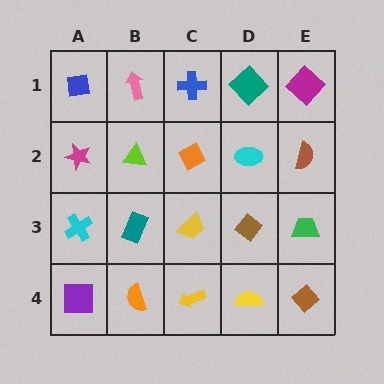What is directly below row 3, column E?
A brown diamond.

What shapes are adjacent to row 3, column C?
An orange diamond (row 2, column C), a yellow arrow (row 4, column C), a teal rectangle (row 3, column B), a brown diamond (row 3, column D).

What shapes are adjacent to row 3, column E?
A brown semicircle (row 2, column E), a brown diamond (row 4, column E), a brown diamond (row 3, column D).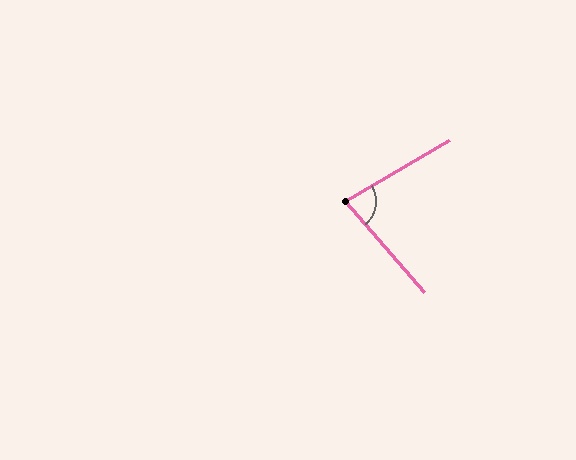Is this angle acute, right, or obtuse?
It is acute.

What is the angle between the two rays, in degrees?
Approximately 79 degrees.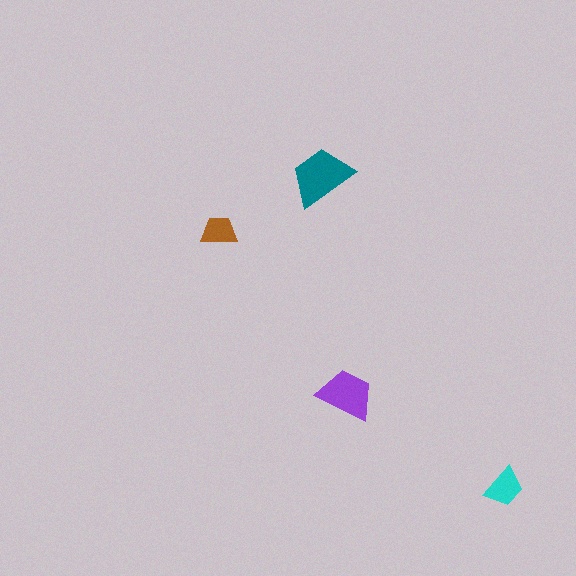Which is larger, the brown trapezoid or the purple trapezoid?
The purple one.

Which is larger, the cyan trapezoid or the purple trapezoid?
The purple one.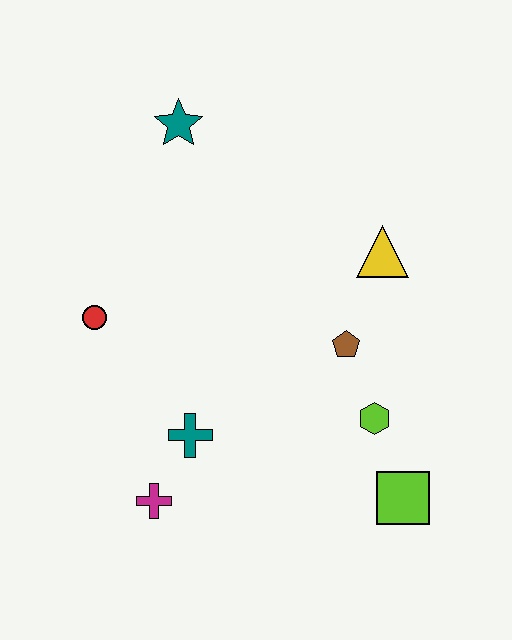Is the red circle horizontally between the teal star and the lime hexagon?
No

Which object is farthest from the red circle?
The lime square is farthest from the red circle.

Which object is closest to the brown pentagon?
The lime hexagon is closest to the brown pentagon.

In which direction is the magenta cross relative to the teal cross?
The magenta cross is below the teal cross.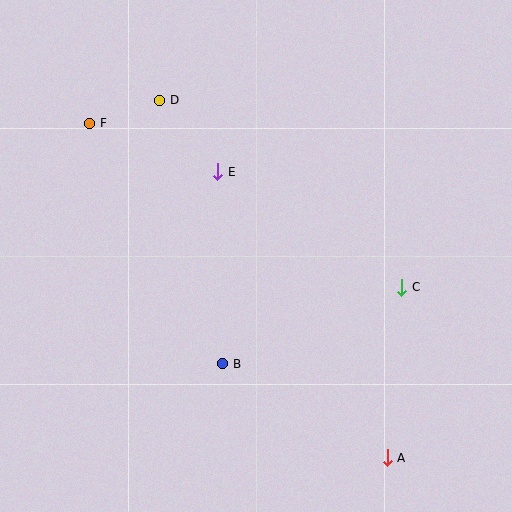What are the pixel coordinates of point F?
Point F is at (90, 123).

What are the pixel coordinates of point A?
Point A is at (387, 458).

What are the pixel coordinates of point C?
Point C is at (402, 287).